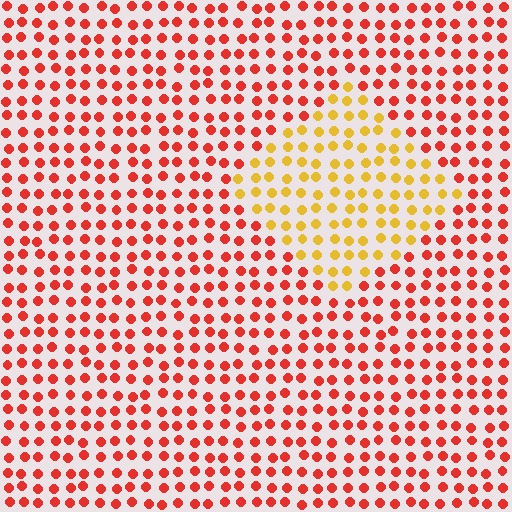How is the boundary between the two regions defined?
The boundary is defined purely by a slight shift in hue (about 46 degrees). Spacing, size, and orientation are identical on both sides.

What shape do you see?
I see a diamond.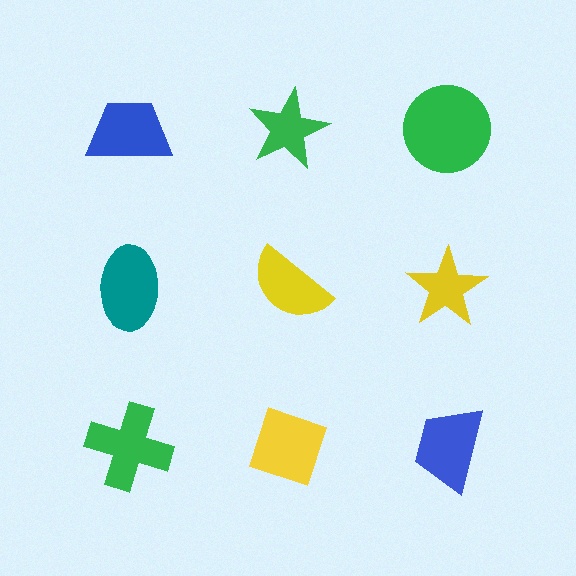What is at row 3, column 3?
A blue trapezoid.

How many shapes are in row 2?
3 shapes.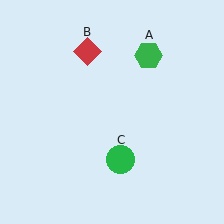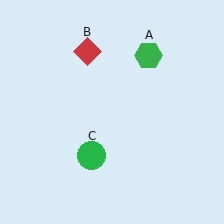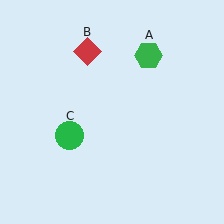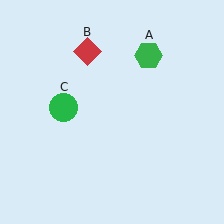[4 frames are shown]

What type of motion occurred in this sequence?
The green circle (object C) rotated clockwise around the center of the scene.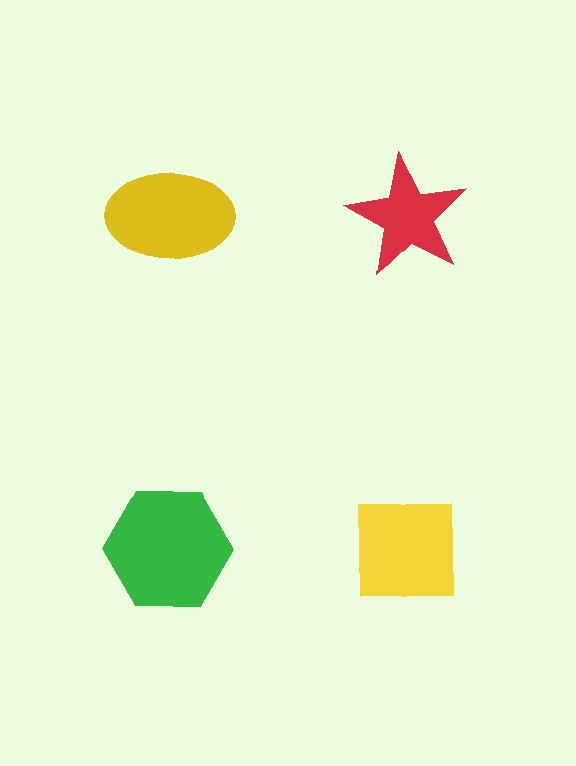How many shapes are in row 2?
2 shapes.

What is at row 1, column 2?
A red star.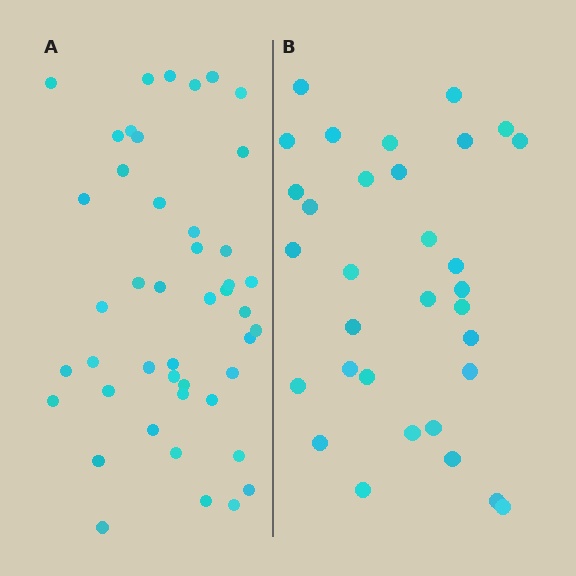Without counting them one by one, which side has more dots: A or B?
Region A (the left region) has more dots.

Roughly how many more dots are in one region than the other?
Region A has approximately 15 more dots than region B.